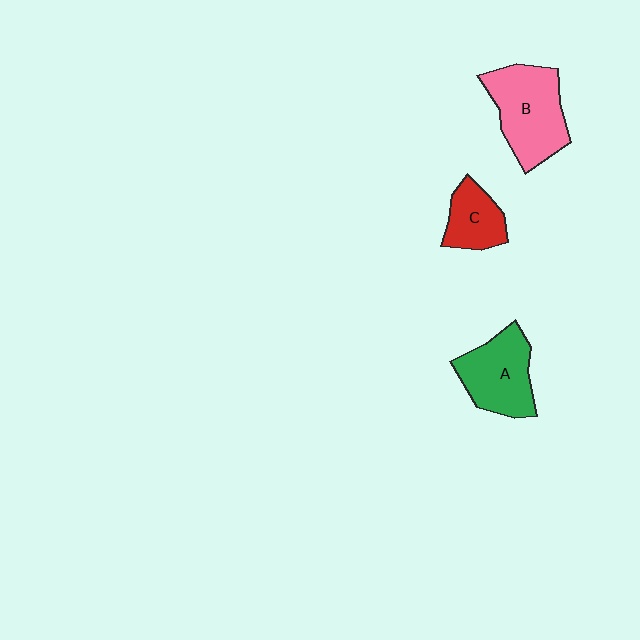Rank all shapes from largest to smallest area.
From largest to smallest: B (pink), A (green), C (red).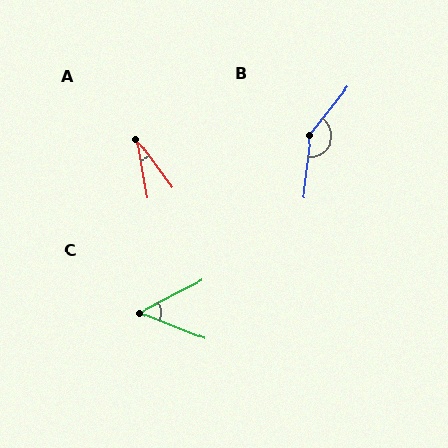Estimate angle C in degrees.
Approximately 49 degrees.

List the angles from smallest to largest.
A (27°), C (49°), B (148°).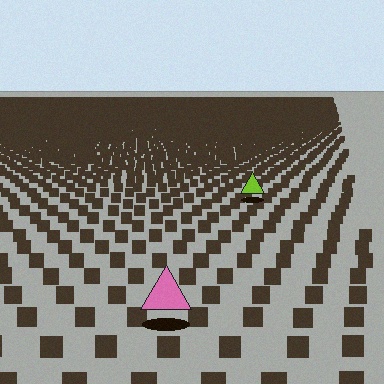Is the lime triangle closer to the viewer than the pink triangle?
No. The pink triangle is closer — you can tell from the texture gradient: the ground texture is coarser near it.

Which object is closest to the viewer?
The pink triangle is closest. The texture marks near it are larger and more spread out.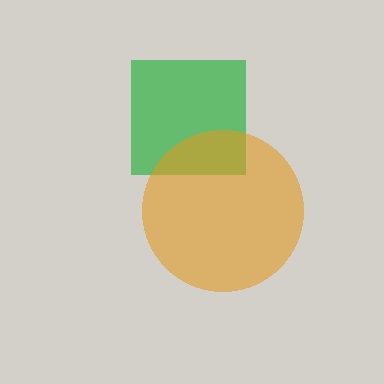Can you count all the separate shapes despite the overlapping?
Yes, there are 2 separate shapes.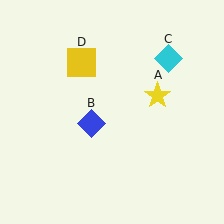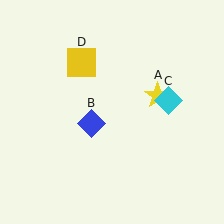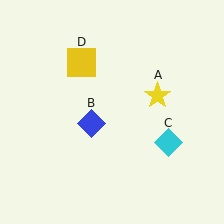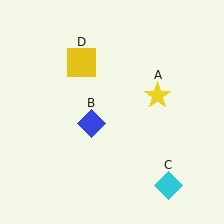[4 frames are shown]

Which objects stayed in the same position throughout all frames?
Yellow star (object A) and blue diamond (object B) and yellow square (object D) remained stationary.